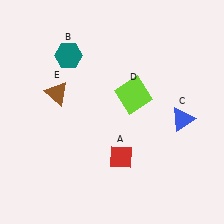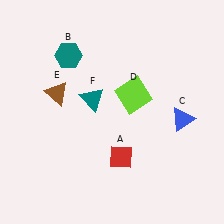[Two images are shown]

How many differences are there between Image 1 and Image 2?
There is 1 difference between the two images.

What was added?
A teal triangle (F) was added in Image 2.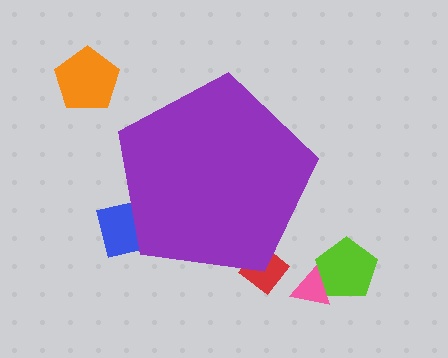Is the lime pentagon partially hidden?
No, the lime pentagon is fully visible.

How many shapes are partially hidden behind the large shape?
2 shapes are partially hidden.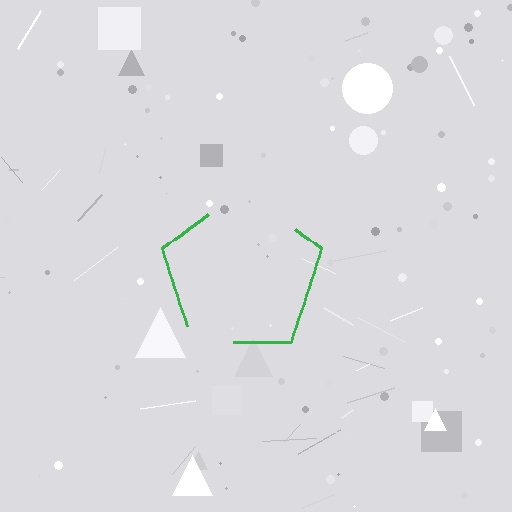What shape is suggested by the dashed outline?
The dashed outline suggests a pentagon.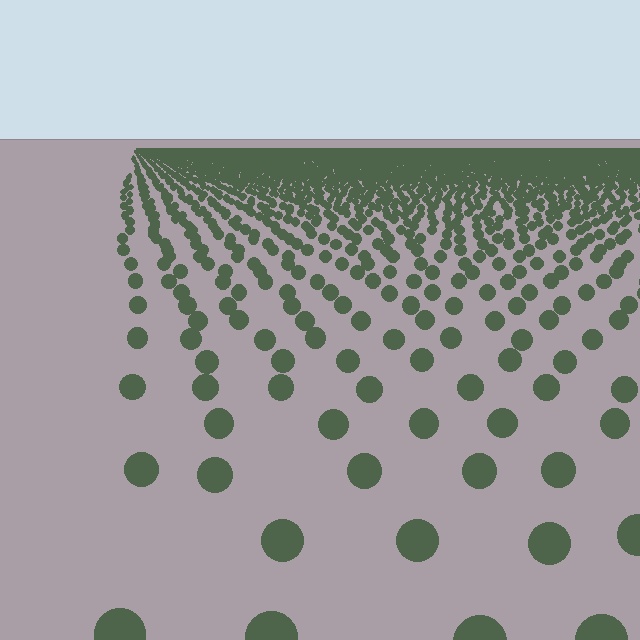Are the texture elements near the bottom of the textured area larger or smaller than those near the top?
Larger. Near the bottom, elements are closer to the viewer and appear at a bigger on-screen size.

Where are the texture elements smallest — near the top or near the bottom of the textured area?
Near the top.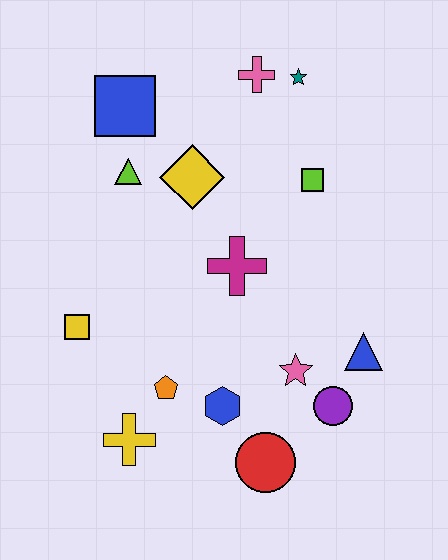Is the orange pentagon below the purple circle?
No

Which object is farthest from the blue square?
The red circle is farthest from the blue square.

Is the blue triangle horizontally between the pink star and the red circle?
No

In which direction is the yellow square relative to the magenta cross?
The yellow square is to the left of the magenta cross.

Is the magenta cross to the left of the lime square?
Yes